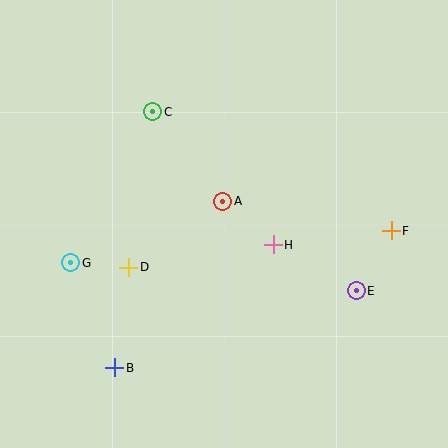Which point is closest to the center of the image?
Point A at (223, 201) is closest to the center.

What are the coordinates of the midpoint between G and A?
The midpoint between G and A is at (147, 232).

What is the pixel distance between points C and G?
The distance between C and G is 172 pixels.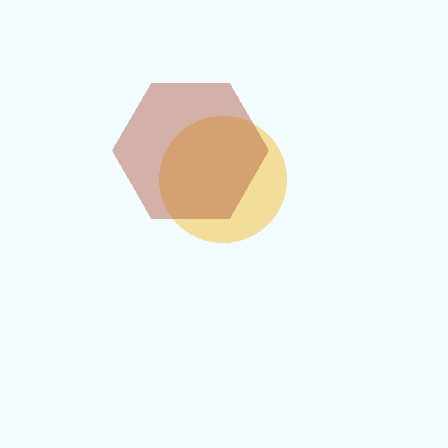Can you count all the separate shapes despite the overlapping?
Yes, there are 2 separate shapes.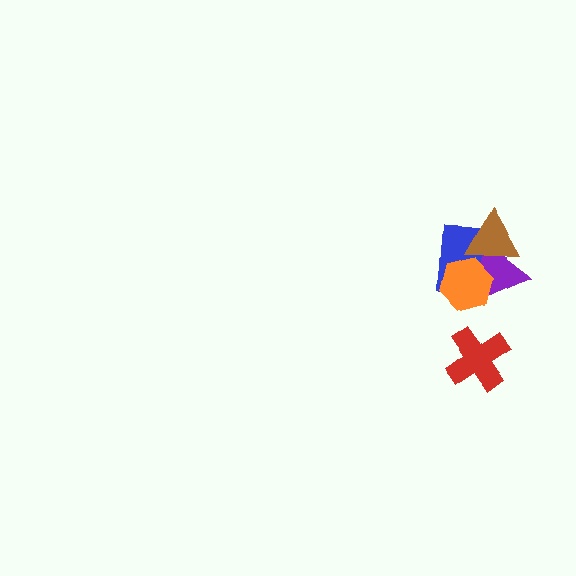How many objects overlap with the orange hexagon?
3 objects overlap with the orange hexagon.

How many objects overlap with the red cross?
0 objects overlap with the red cross.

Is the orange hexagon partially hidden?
No, no other shape covers it.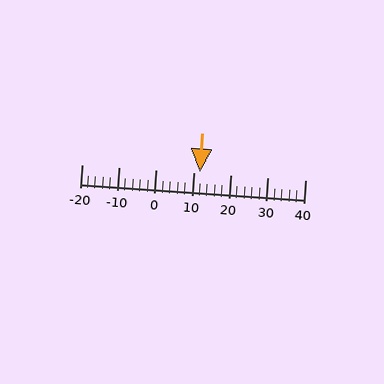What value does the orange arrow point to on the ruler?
The orange arrow points to approximately 12.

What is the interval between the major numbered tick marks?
The major tick marks are spaced 10 units apart.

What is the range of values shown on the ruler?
The ruler shows values from -20 to 40.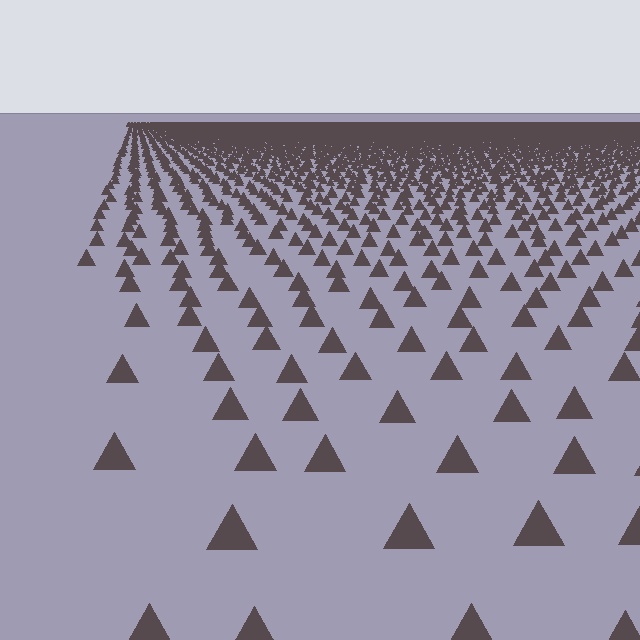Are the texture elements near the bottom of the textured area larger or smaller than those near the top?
Larger. Near the bottom, elements are closer to the viewer and appear at a bigger on-screen size.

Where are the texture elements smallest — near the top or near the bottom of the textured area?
Near the top.